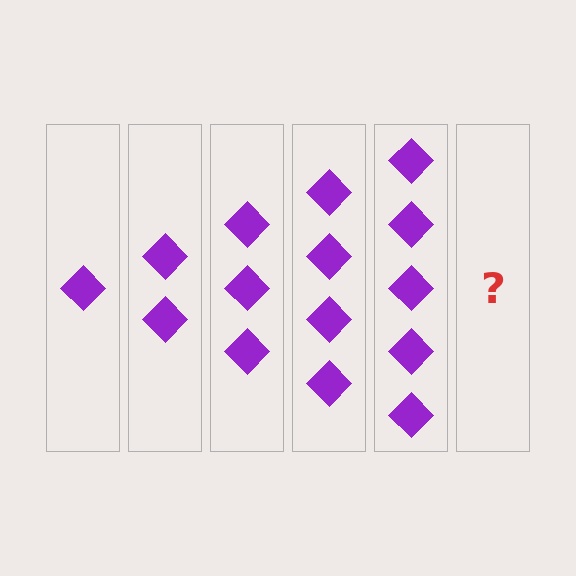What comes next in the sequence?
The next element should be 6 diamonds.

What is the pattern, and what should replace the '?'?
The pattern is that each step adds one more diamond. The '?' should be 6 diamonds.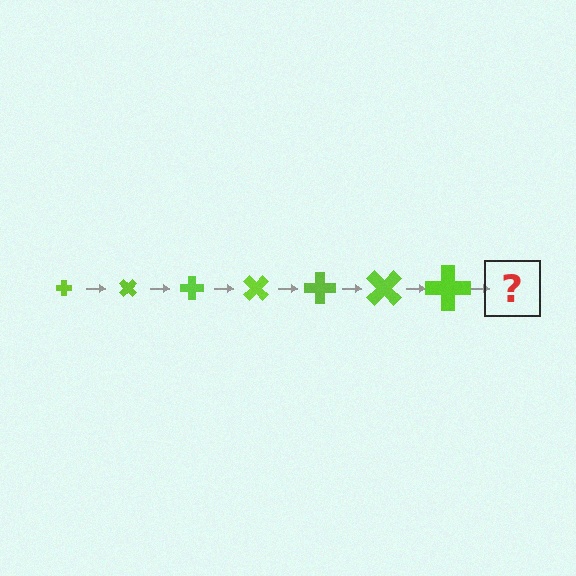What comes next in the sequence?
The next element should be a cross, larger than the previous one and rotated 315 degrees from the start.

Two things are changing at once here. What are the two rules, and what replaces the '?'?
The two rules are that the cross grows larger each step and it rotates 45 degrees each step. The '?' should be a cross, larger than the previous one and rotated 315 degrees from the start.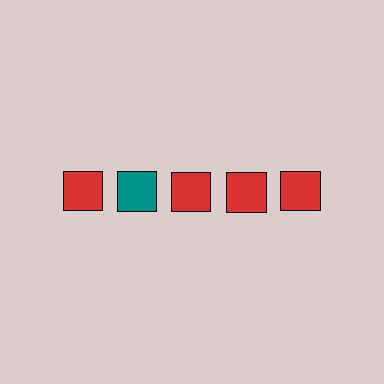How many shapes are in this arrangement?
There are 5 shapes arranged in a grid pattern.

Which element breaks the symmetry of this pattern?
The teal square in the top row, second from left column breaks the symmetry. All other shapes are red squares.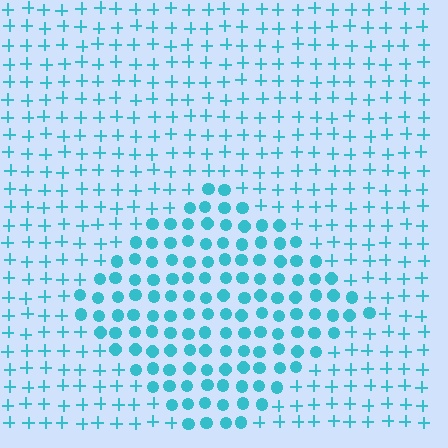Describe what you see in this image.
The image is filled with small cyan elements arranged in a uniform grid. A diamond-shaped region contains circles, while the surrounding area contains plus signs. The boundary is defined purely by the change in element shape.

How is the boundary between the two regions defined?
The boundary is defined by a change in element shape: circles inside vs. plus signs outside. All elements share the same color and spacing.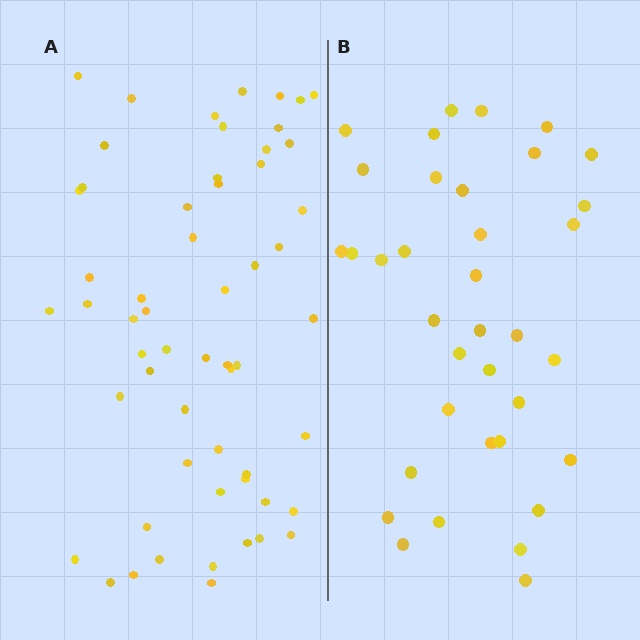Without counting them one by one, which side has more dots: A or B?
Region A (the left region) has more dots.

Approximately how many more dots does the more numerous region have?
Region A has approximately 20 more dots than region B.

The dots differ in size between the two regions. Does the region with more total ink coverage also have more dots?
No. Region B has more total ink coverage because its dots are larger, but region A actually contains more individual dots. Total area can be misleading — the number of items is what matters here.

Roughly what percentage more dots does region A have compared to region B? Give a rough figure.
About 60% more.